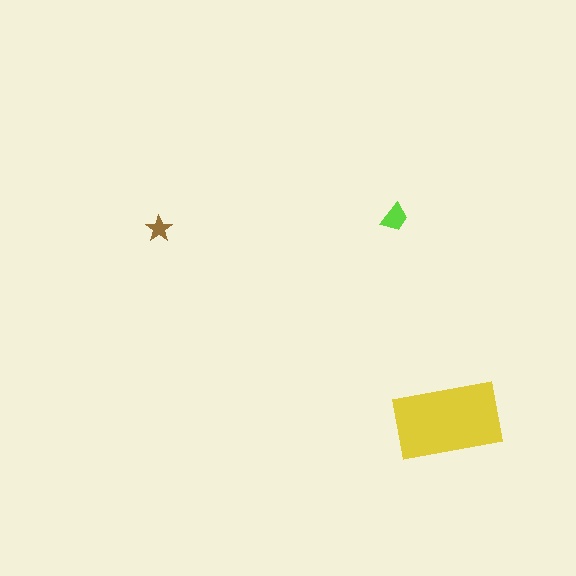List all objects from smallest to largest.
The brown star, the lime trapezoid, the yellow rectangle.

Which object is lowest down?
The yellow rectangle is bottommost.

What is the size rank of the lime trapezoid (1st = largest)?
2nd.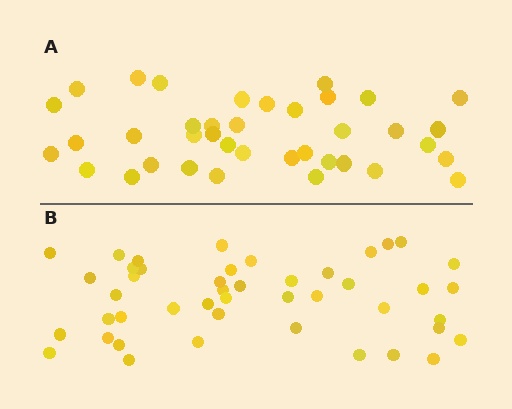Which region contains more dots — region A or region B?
Region B (the bottom region) has more dots.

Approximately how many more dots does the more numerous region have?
Region B has roughly 8 or so more dots than region A.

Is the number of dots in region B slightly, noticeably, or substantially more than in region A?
Region B has only slightly more — the two regions are fairly close. The ratio is roughly 1.2 to 1.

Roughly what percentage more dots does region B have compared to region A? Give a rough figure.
About 20% more.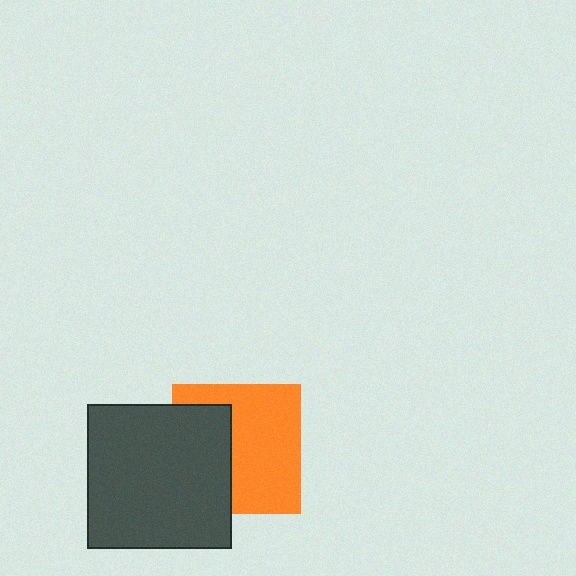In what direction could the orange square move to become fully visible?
The orange square could move right. That would shift it out from behind the dark gray square entirely.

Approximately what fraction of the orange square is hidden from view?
Roughly 39% of the orange square is hidden behind the dark gray square.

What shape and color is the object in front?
The object in front is a dark gray square.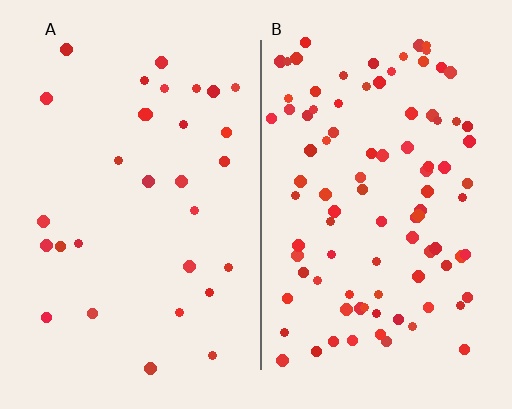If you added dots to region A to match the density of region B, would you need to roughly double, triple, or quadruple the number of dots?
Approximately triple.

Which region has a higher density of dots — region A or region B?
B (the right).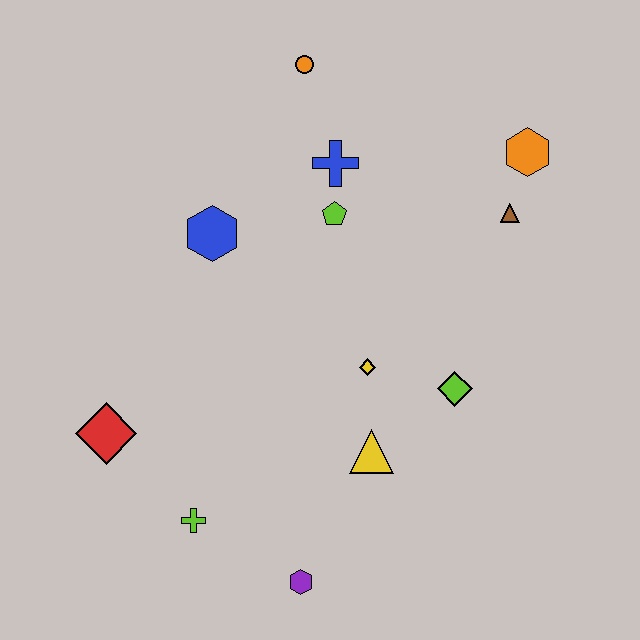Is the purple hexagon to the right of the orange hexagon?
No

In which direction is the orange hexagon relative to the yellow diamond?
The orange hexagon is above the yellow diamond.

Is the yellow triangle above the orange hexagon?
No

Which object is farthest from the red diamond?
The orange hexagon is farthest from the red diamond.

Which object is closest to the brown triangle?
The orange hexagon is closest to the brown triangle.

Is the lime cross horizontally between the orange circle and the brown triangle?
No